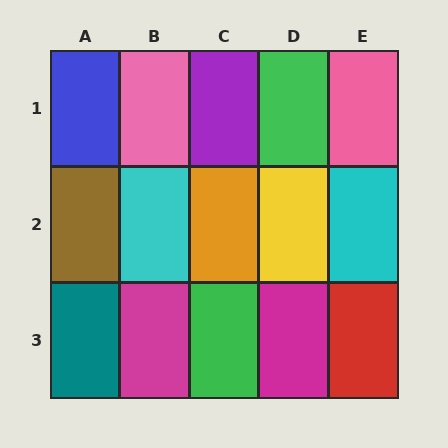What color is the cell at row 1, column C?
Purple.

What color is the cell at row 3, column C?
Green.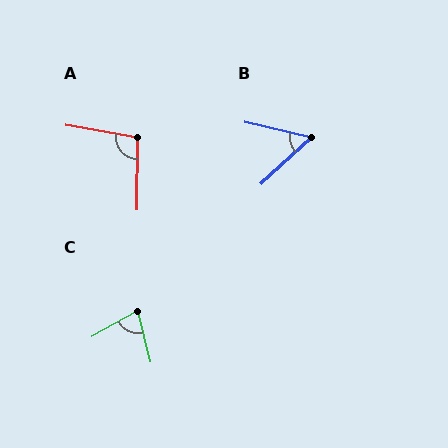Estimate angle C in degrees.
Approximately 75 degrees.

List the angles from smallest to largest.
B (56°), C (75°), A (100°).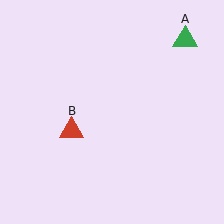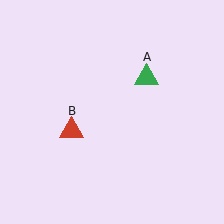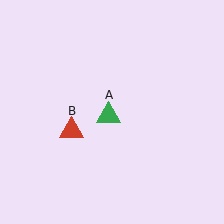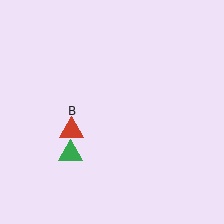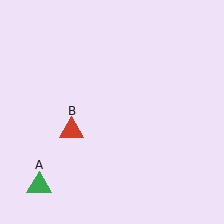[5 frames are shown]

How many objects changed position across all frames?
1 object changed position: green triangle (object A).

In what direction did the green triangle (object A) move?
The green triangle (object A) moved down and to the left.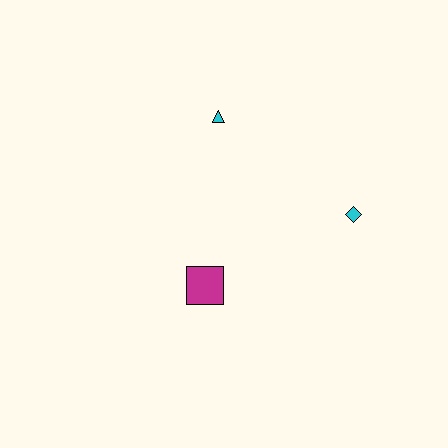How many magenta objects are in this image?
There is 1 magenta object.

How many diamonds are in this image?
There is 1 diamond.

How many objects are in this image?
There are 3 objects.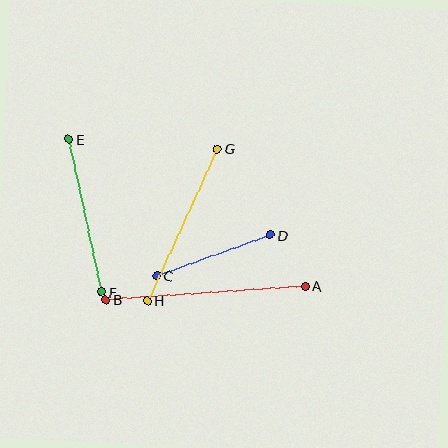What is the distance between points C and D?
The distance is approximately 121 pixels.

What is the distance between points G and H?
The distance is approximately 167 pixels.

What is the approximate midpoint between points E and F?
The midpoint is at approximately (85, 216) pixels.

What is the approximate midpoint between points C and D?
The midpoint is at approximately (214, 255) pixels.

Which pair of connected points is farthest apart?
Points A and B are farthest apart.